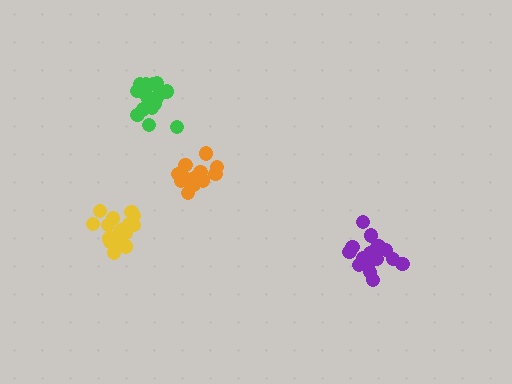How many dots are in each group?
Group 1: 14 dots, Group 2: 19 dots, Group 3: 19 dots, Group 4: 16 dots (68 total).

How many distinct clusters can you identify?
There are 4 distinct clusters.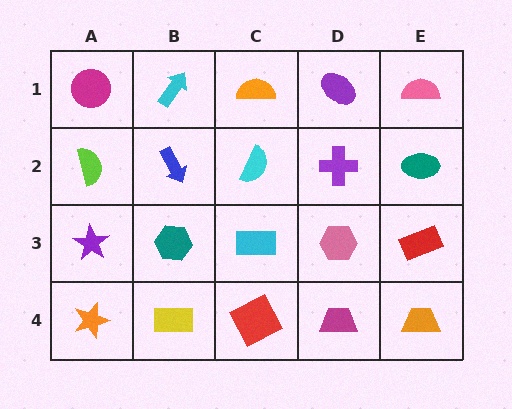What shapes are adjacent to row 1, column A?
A lime semicircle (row 2, column A), a cyan arrow (row 1, column B).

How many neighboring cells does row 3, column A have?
3.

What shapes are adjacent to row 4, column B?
A teal hexagon (row 3, column B), an orange star (row 4, column A), a red square (row 4, column C).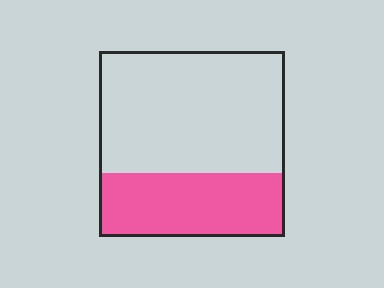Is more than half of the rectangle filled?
No.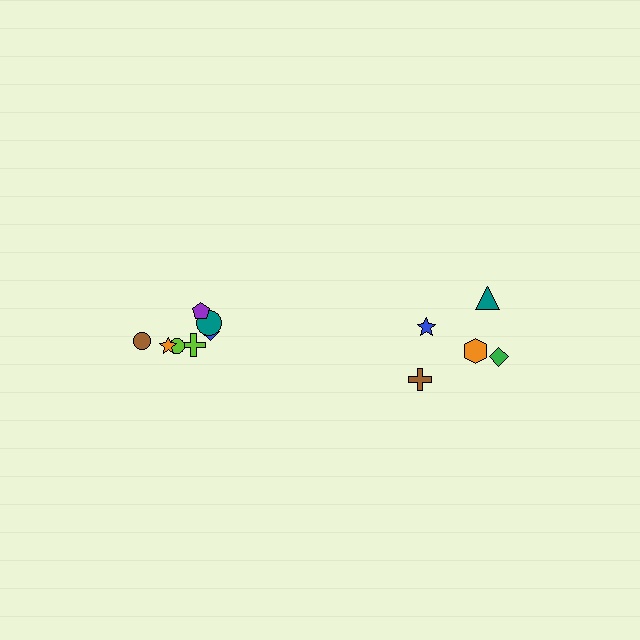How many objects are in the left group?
There are 7 objects.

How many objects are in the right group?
There are 5 objects.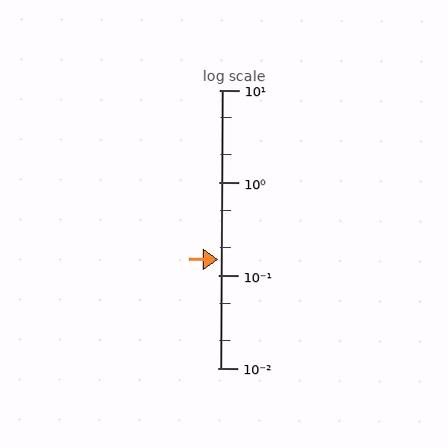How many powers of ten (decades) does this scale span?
The scale spans 3 decades, from 0.01 to 10.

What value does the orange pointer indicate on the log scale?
The pointer indicates approximately 0.15.